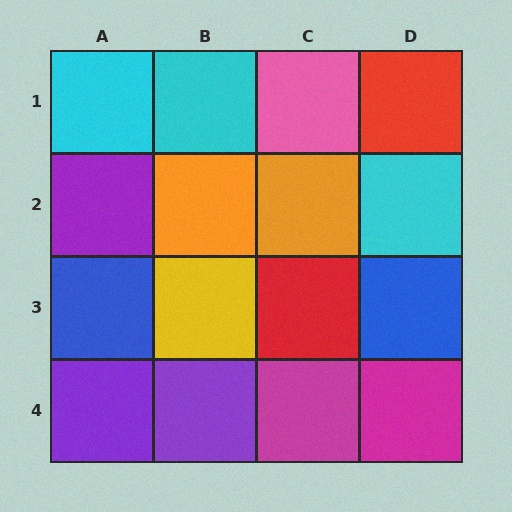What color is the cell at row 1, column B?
Cyan.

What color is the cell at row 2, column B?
Orange.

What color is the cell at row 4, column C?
Magenta.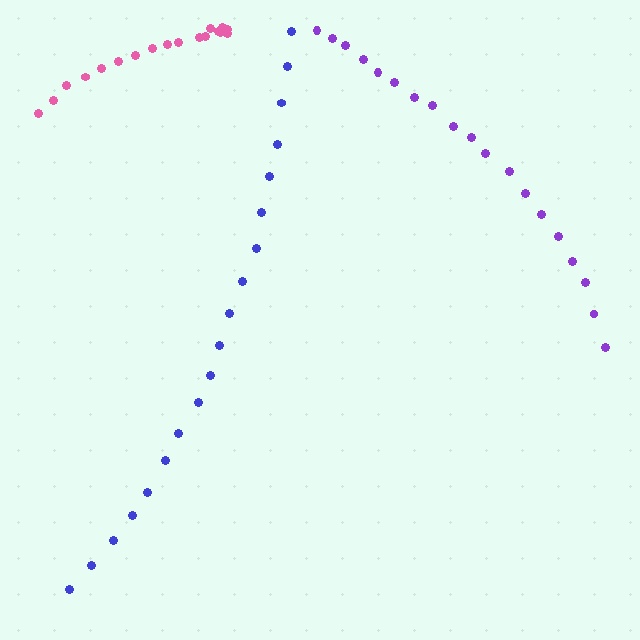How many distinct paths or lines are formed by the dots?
There are 3 distinct paths.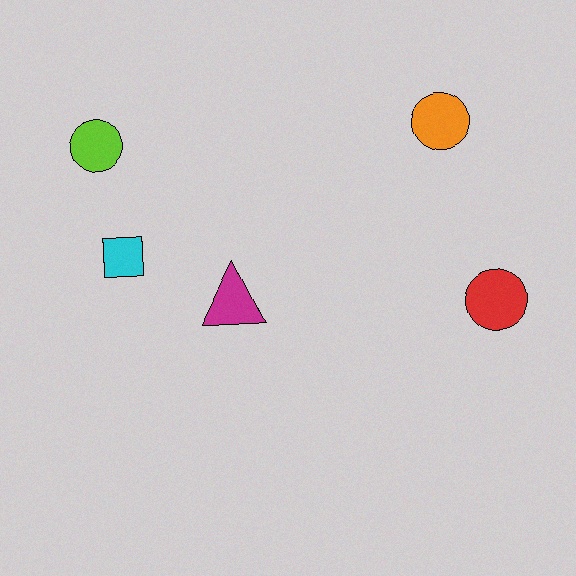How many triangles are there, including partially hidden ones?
There is 1 triangle.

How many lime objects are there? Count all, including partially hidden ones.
There is 1 lime object.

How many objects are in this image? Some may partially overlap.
There are 5 objects.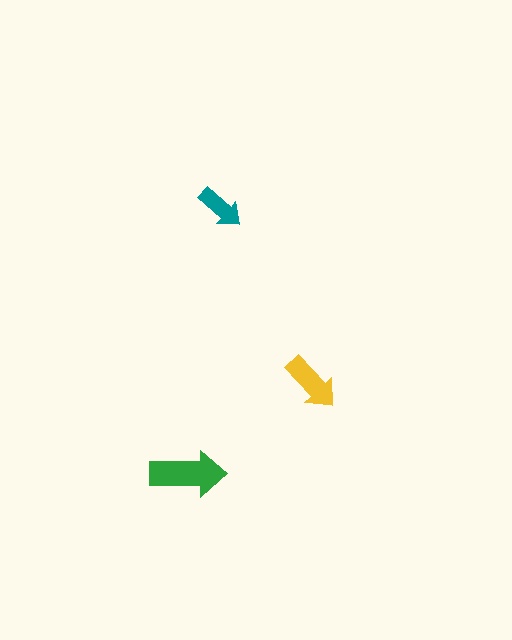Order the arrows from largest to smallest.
the green one, the yellow one, the teal one.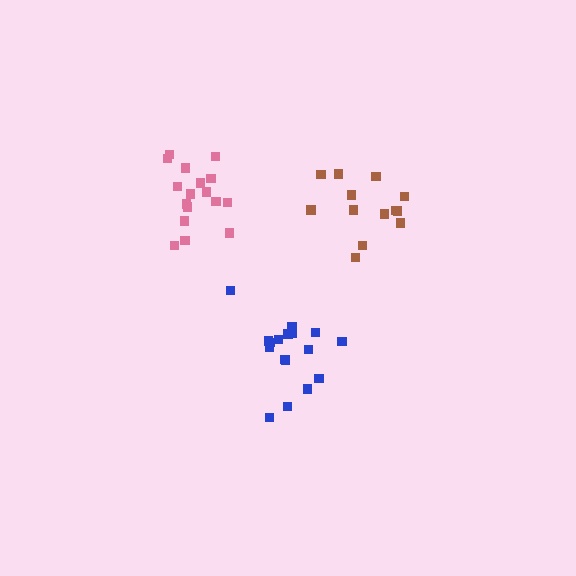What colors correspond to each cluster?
The clusters are colored: brown, blue, pink.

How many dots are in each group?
Group 1: 13 dots, Group 2: 17 dots, Group 3: 18 dots (48 total).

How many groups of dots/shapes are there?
There are 3 groups.